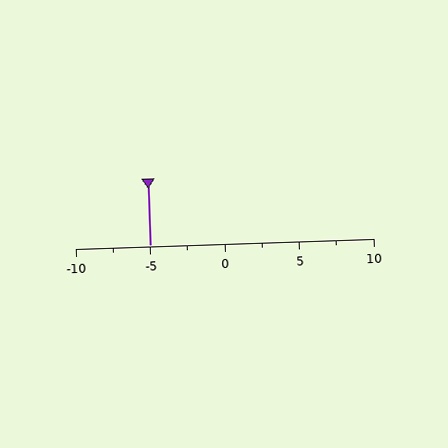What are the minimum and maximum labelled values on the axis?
The axis runs from -10 to 10.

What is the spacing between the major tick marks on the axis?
The major ticks are spaced 5 apart.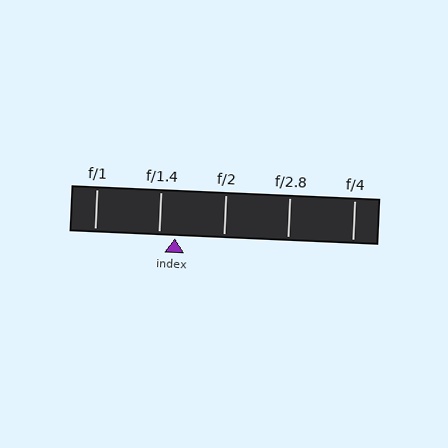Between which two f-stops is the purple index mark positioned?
The index mark is between f/1.4 and f/2.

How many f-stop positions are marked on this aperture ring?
There are 5 f-stop positions marked.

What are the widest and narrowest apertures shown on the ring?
The widest aperture shown is f/1 and the narrowest is f/4.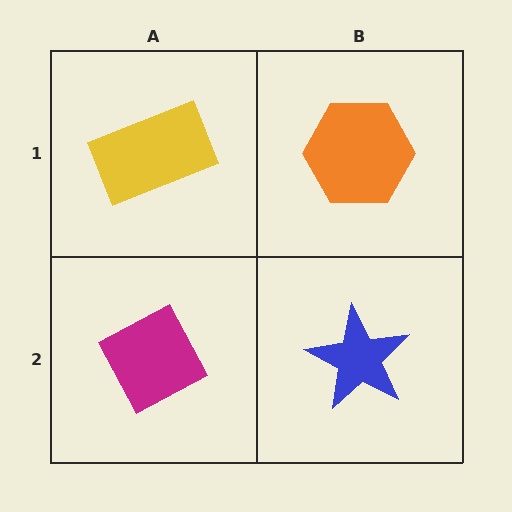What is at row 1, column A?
A yellow rectangle.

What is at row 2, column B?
A blue star.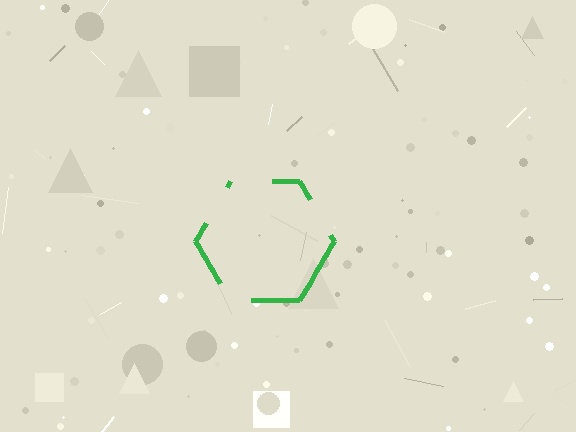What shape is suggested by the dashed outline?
The dashed outline suggests a hexagon.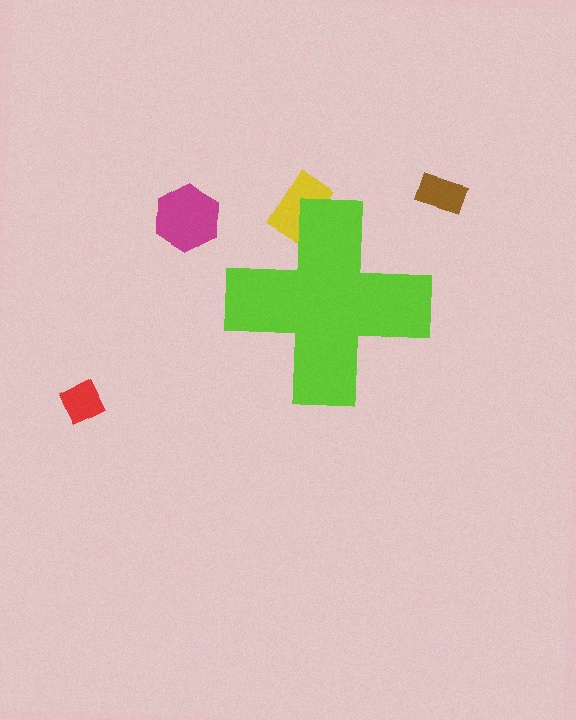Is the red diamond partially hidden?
No, the red diamond is fully visible.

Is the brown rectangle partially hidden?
No, the brown rectangle is fully visible.